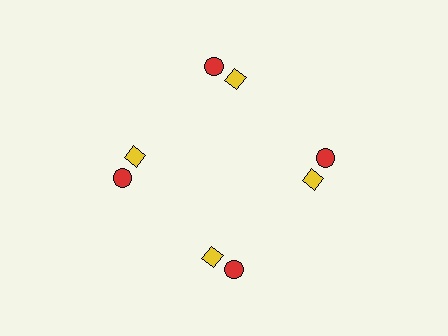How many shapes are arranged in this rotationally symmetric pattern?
There are 8 shapes, arranged in 4 groups of 2.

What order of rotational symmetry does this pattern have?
This pattern has 4-fold rotational symmetry.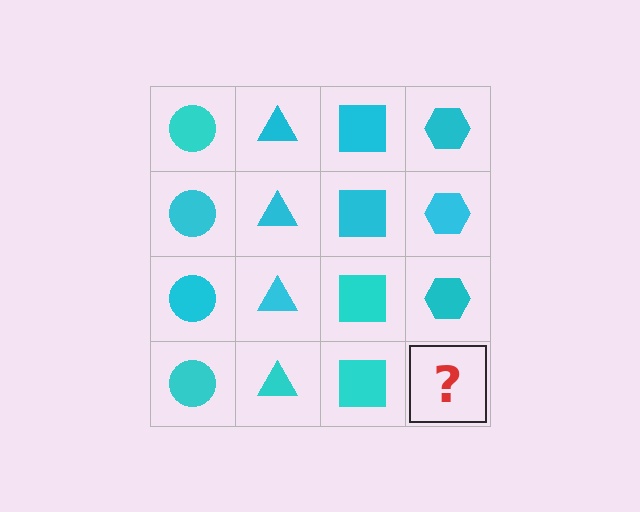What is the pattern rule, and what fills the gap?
The rule is that each column has a consistent shape. The gap should be filled with a cyan hexagon.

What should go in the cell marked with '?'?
The missing cell should contain a cyan hexagon.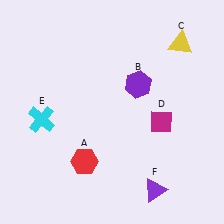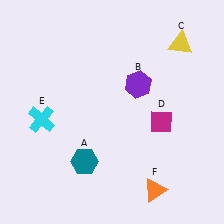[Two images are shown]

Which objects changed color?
A changed from red to teal. F changed from purple to orange.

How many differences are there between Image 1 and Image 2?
There are 2 differences between the two images.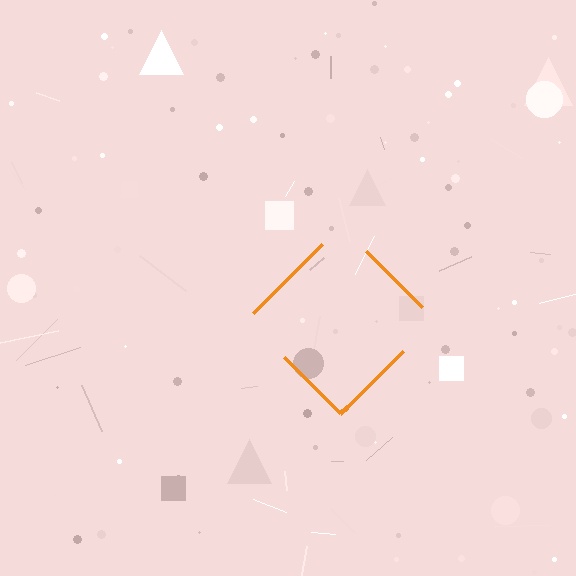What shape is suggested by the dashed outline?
The dashed outline suggests a diamond.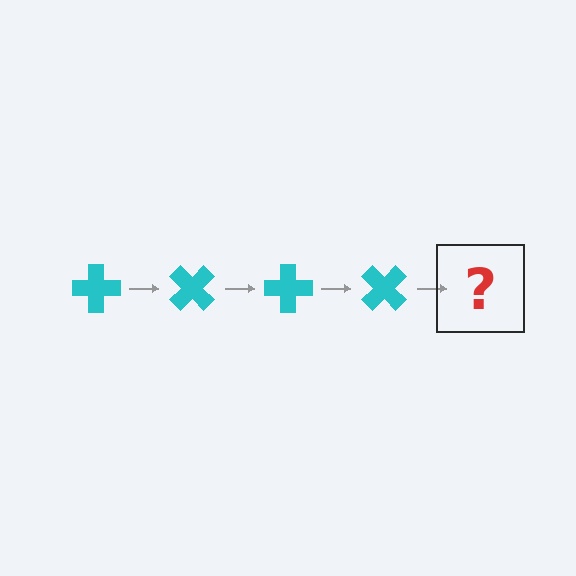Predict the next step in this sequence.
The next step is a cyan cross rotated 180 degrees.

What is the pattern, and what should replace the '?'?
The pattern is that the cross rotates 45 degrees each step. The '?' should be a cyan cross rotated 180 degrees.